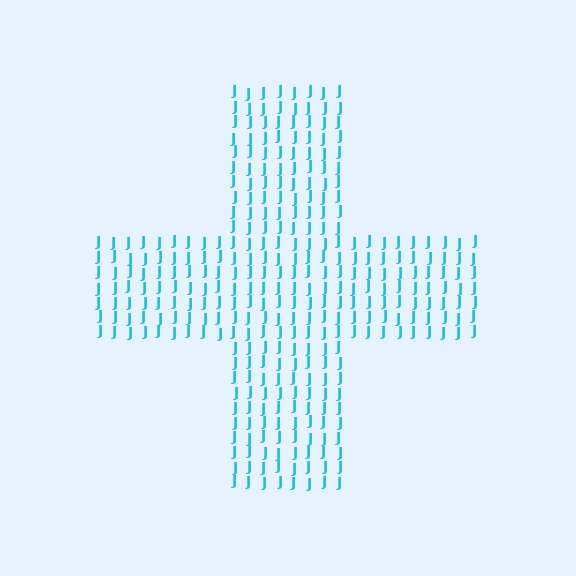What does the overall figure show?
The overall figure shows a cross.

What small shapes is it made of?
It is made of small letter J's.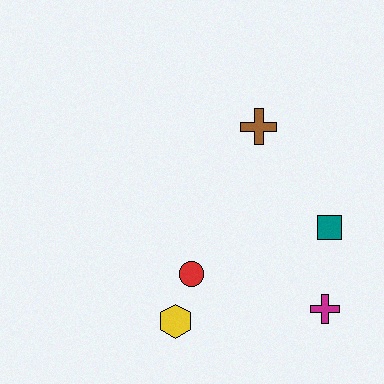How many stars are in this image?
There are no stars.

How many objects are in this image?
There are 5 objects.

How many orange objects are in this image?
There are no orange objects.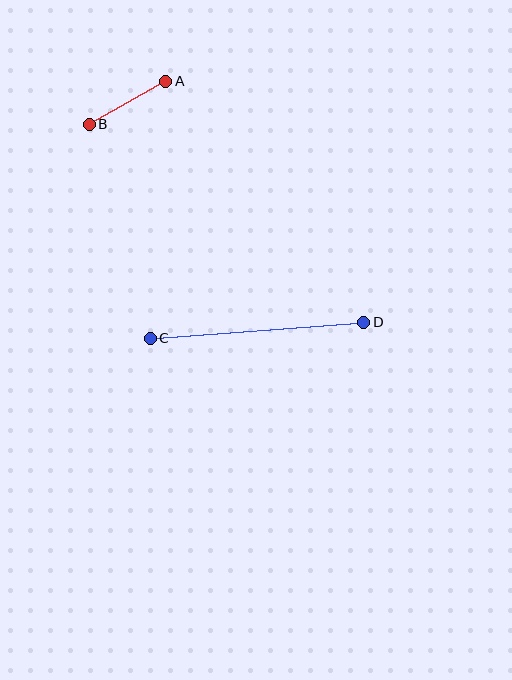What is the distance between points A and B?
The distance is approximately 88 pixels.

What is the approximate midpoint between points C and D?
The midpoint is at approximately (257, 330) pixels.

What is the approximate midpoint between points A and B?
The midpoint is at approximately (127, 103) pixels.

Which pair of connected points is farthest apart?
Points C and D are farthest apart.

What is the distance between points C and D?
The distance is approximately 214 pixels.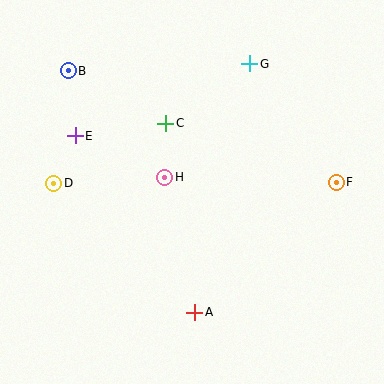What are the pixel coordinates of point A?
Point A is at (195, 312).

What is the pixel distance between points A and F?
The distance between A and F is 192 pixels.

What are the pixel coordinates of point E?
Point E is at (75, 136).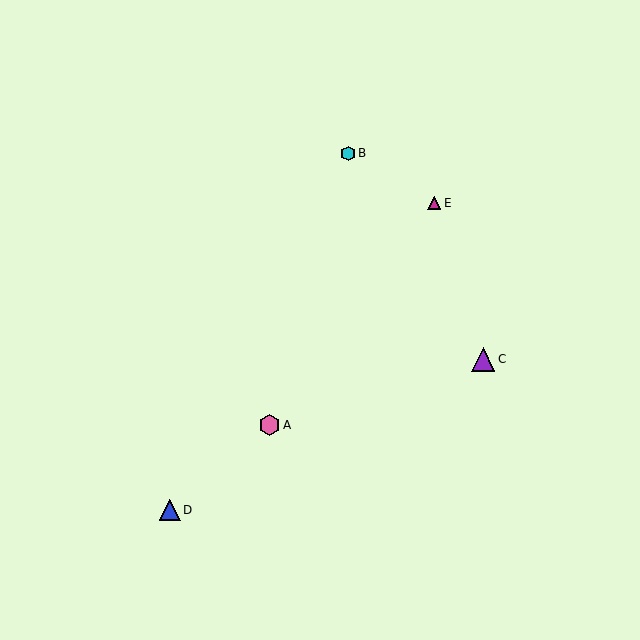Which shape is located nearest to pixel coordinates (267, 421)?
The pink hexagon (labeled A) at (269, 425) is nearest to that location.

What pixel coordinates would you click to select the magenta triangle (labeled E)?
Click at (434, 203) to select the magenta triangle E.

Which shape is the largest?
The purple triangle (labeled C) is the largest.